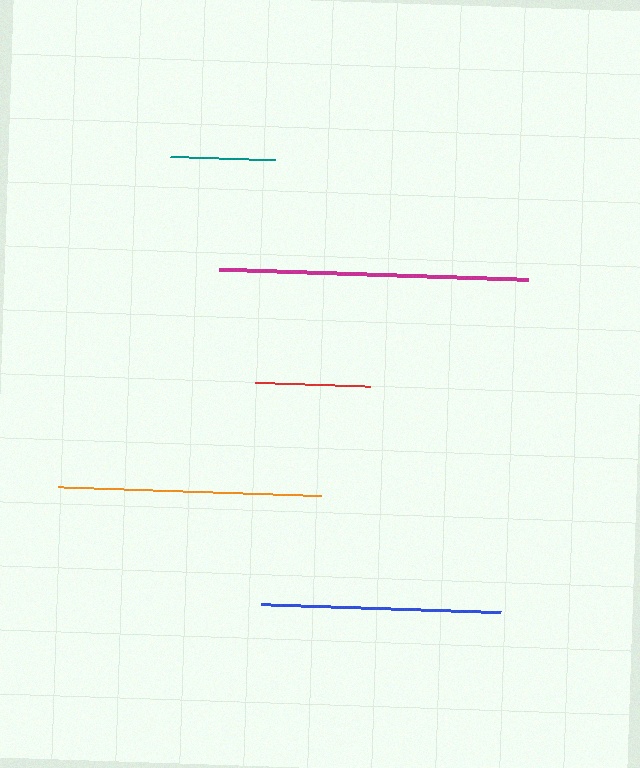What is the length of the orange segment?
The orange segment is approximately 263 pixels long.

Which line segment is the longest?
The magenta line is the longest at approximately 309 pixels.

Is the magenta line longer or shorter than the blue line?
The magenta line is longer than the blue line.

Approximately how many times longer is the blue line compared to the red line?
The blue line is approximately 2.1 times the length of the red line.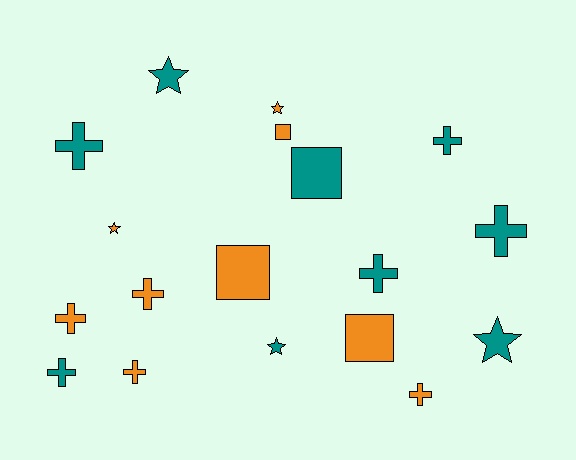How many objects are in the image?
There are 18 objects.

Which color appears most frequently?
Orange, with 9 objects.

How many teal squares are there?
There is 1 teal square.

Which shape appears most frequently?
Cross, with 9 objects.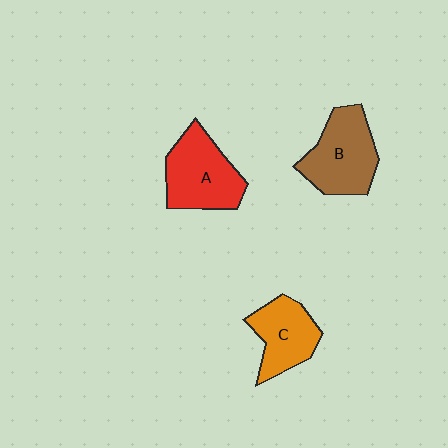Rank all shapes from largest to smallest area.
From largest to smallest: B (brown), A (red), C (orange).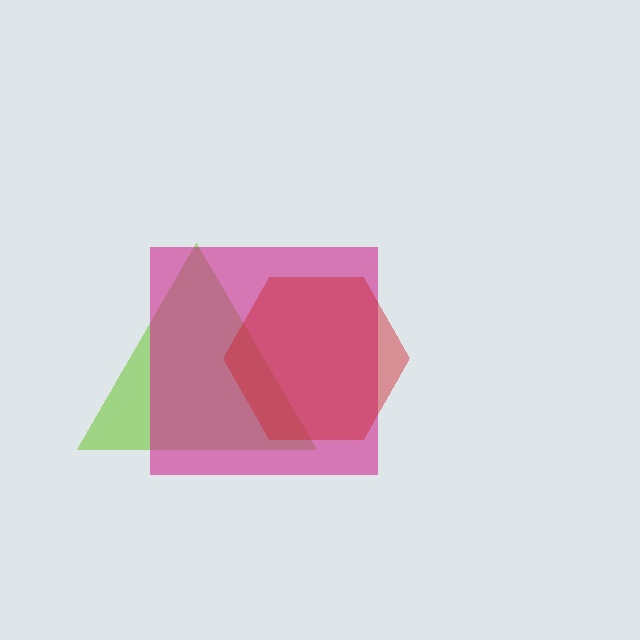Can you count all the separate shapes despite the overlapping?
Yes, there are 3 separate shapes.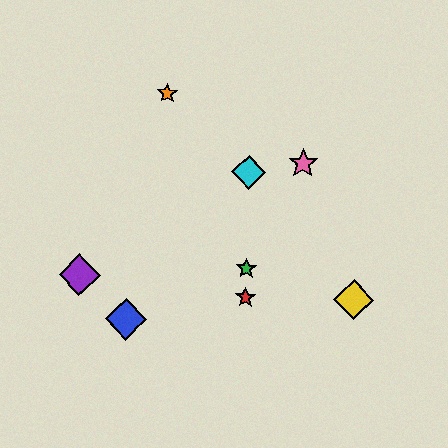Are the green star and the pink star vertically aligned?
No, the green star is at x≈246 and the pink star is at x≈303.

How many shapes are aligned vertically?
3 shapes (the red star, the green star, the cyan diamond) are aligned vertically.